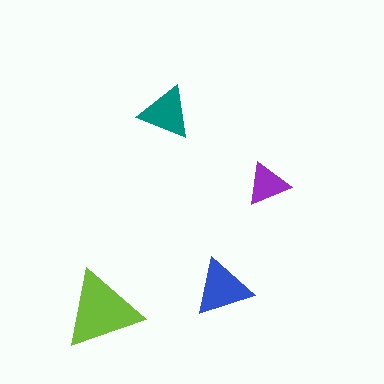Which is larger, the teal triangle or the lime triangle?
The lime one.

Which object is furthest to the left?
The lime triangle is leftmost.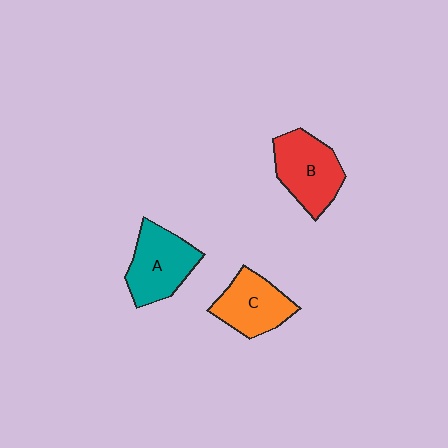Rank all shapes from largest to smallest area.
From largest to smallest: B (red), A (teal), C (orange).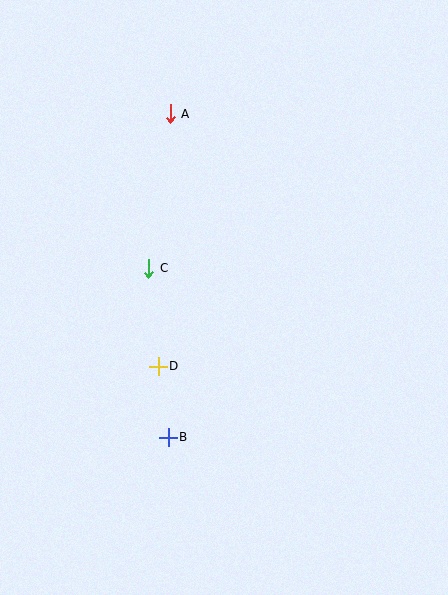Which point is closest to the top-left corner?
Point A is closest to the top-left corner.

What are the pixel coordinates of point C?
Point C is at (149, 268).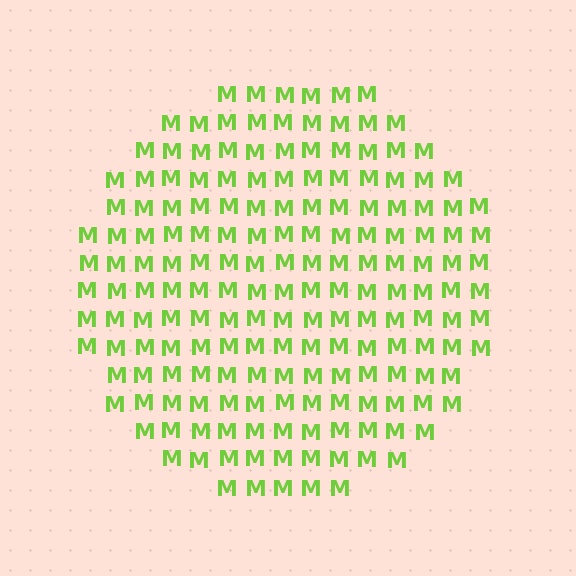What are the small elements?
The small elements are letter M's.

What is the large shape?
The large shape is a circle.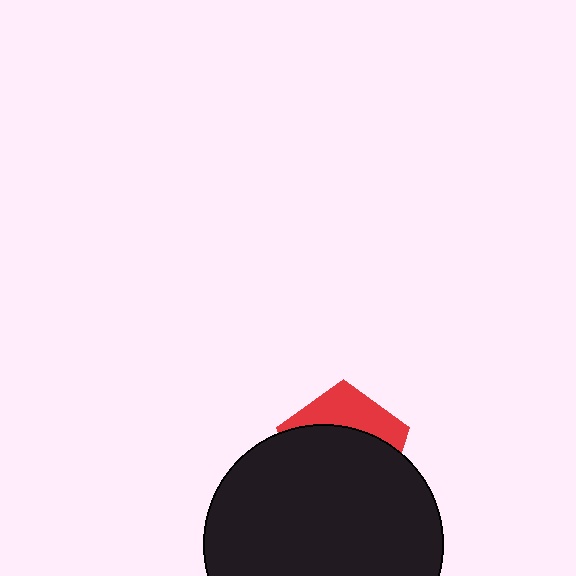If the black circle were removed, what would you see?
You would see the complete red pentagon.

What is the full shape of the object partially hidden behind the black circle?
The partially hidden object is a red pentagon.